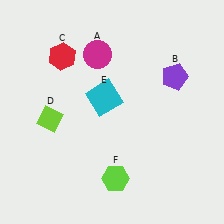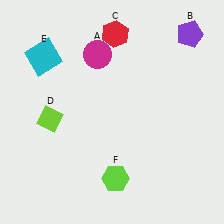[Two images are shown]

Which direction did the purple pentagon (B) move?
The purple pentagon (B) moved up.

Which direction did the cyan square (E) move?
The cyan square (E) moved left.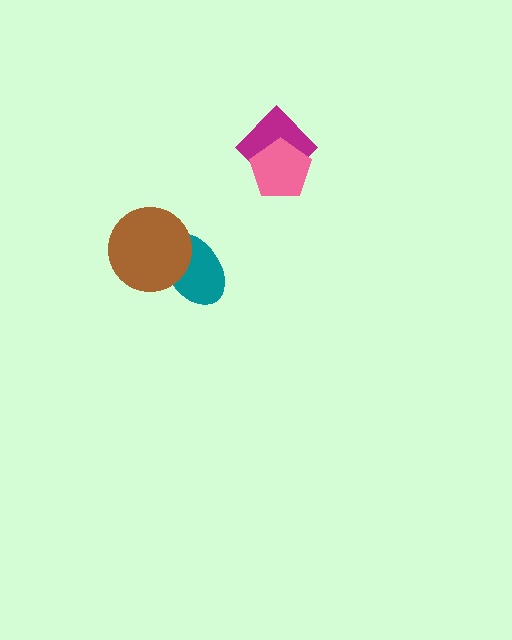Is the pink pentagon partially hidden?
No, no other shape covers it.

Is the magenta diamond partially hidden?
Yes, it is partially covered by another shape.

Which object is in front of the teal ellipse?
The brown circle is in front of the teal ellipse.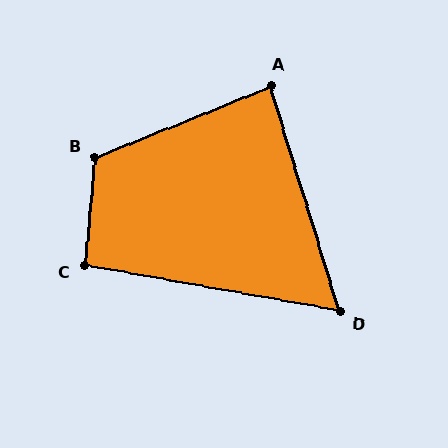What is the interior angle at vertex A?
Approximately 85 degrees (approximately right).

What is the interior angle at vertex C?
Approximately 95 degrees (approximately right).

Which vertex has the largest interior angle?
B, at approximately 117 degrees.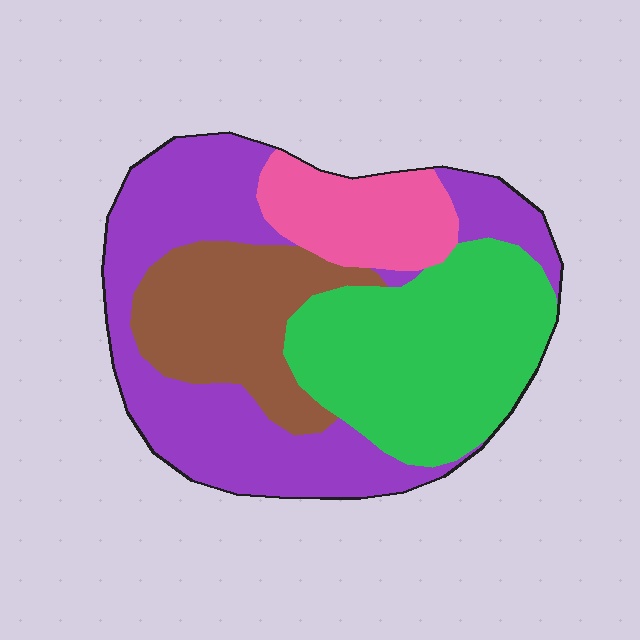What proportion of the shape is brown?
Brown takes up about one fifth (1/5) of the shape.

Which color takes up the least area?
Pink, at roughly 15%.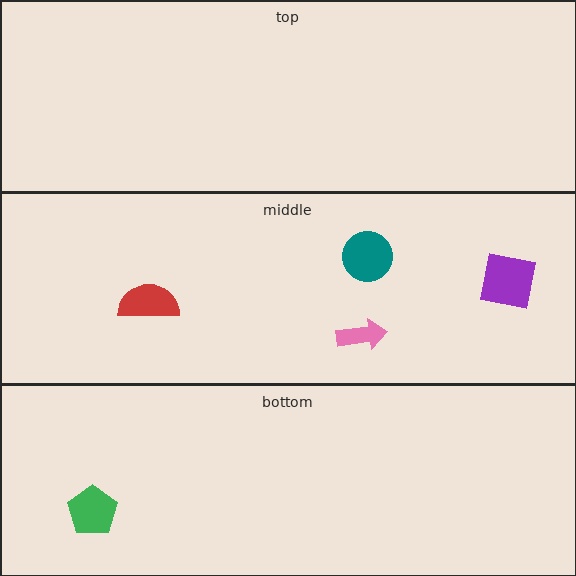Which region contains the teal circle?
The middle region.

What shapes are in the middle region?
The teal circle, the pink arrow, the red semicircle, the purple square.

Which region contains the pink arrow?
The middle region.